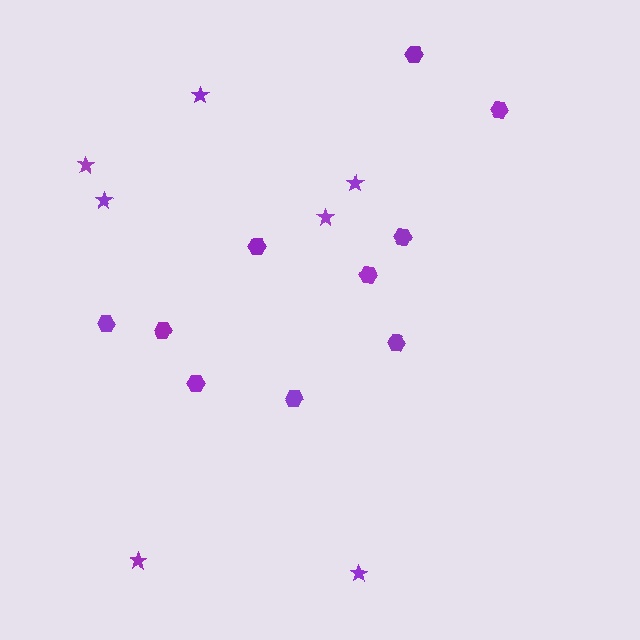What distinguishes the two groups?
There are 2 groups: one group of stars (7) and one group of hexagons (10).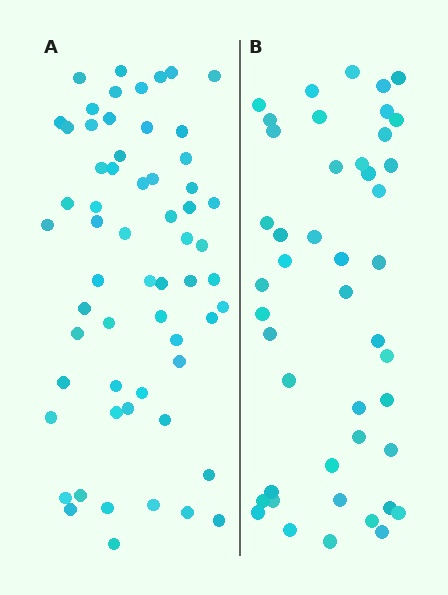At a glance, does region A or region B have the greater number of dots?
Region A (the left region) has more dots.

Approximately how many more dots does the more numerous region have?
Region A has approximately 15 more dots than region B.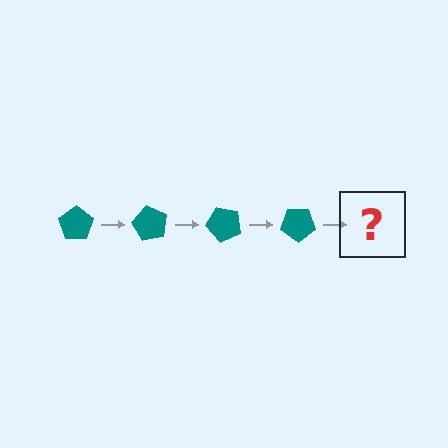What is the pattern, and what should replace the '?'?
The pattern is that the pentagon rotates 60 degrees each step. The '?' should be a teal pentagon rotated 240 degrees.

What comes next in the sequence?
The next element should be a teal pentagon rotated 240 degrees.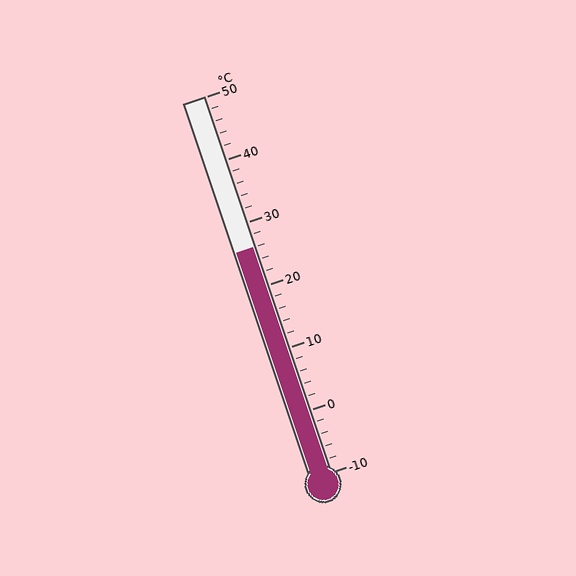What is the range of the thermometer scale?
The thermometer scale ranges from -10°C to 50°C.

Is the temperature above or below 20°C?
The temperature is above 20°C.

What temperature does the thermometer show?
The thermometer shows approximately 26°C.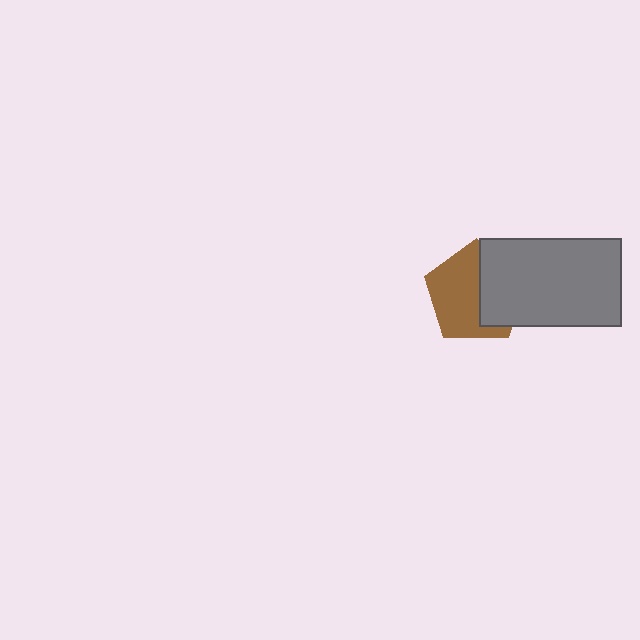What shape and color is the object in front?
The object in front is a gray rectangle.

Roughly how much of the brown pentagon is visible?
About half of it is visible (roughly 59%).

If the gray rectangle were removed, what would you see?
You would see the complete brown pentagon.